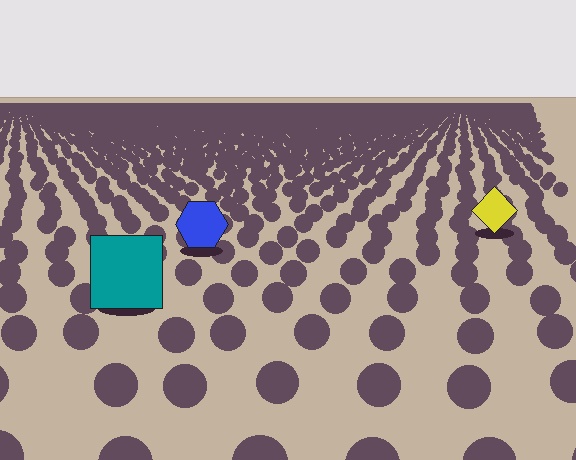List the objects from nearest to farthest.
From nearest to farthest: the teal square, the blue hexagon, the yellow diamond.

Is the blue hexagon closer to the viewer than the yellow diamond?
Yes. The blue hexagon is closer — you can tell from the texture gradient: the ground texture is coarser near it.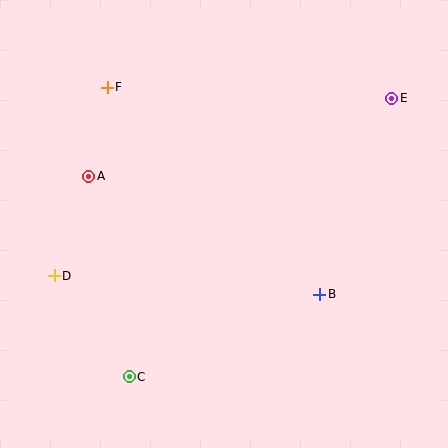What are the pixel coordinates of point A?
Point A is at (89, 176).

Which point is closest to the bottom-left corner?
Point C is closest to the bottom-left corner.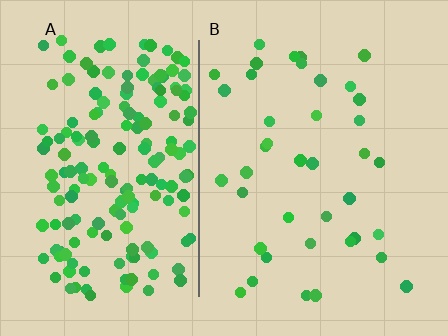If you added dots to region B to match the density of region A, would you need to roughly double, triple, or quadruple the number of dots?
Approximately quadruple.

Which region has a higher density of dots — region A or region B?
A (the left).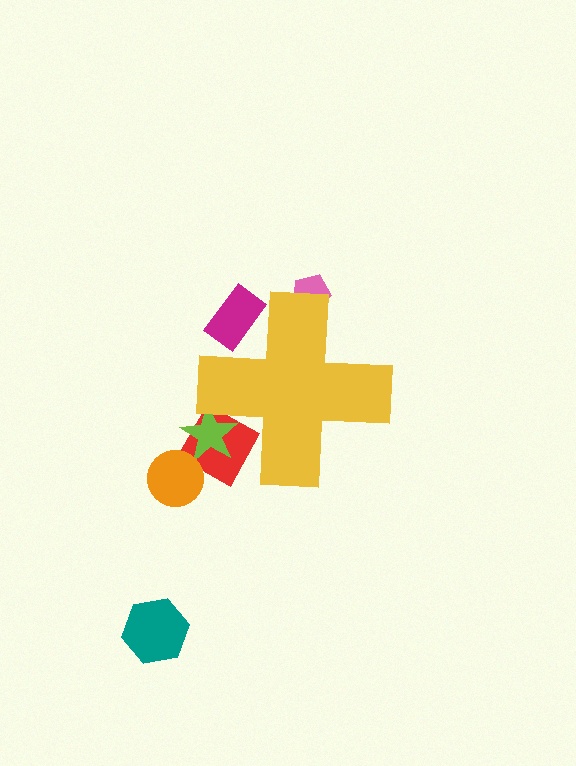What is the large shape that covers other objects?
A yellow cross.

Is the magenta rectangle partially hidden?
Yes, the magenta rectangle is partially hidden behind the yellow cross.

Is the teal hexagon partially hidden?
No, the teal hexagon is fully visible.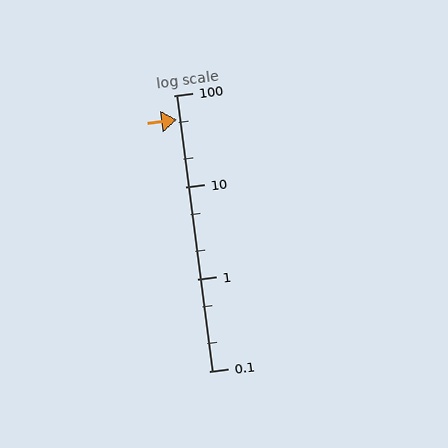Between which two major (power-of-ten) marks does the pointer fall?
The pointer is between 10 and 100.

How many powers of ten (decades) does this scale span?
The scale spans 3 decades, from 0.1 to 100.